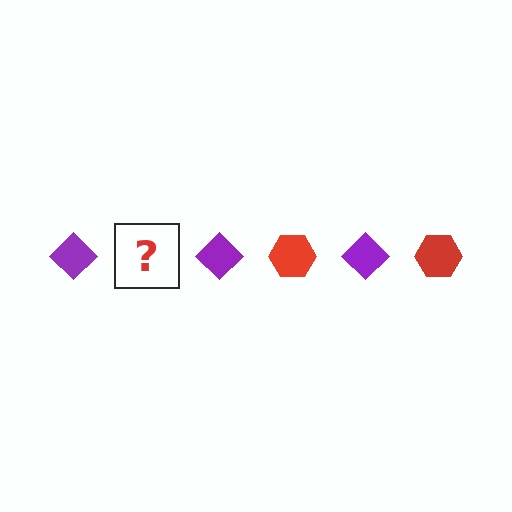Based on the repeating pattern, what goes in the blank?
The blank should be a red hexagon.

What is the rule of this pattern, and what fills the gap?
The rule is that the pattern alternates between purple diamond and red hexagon. The gap should be filled with a red hexagon.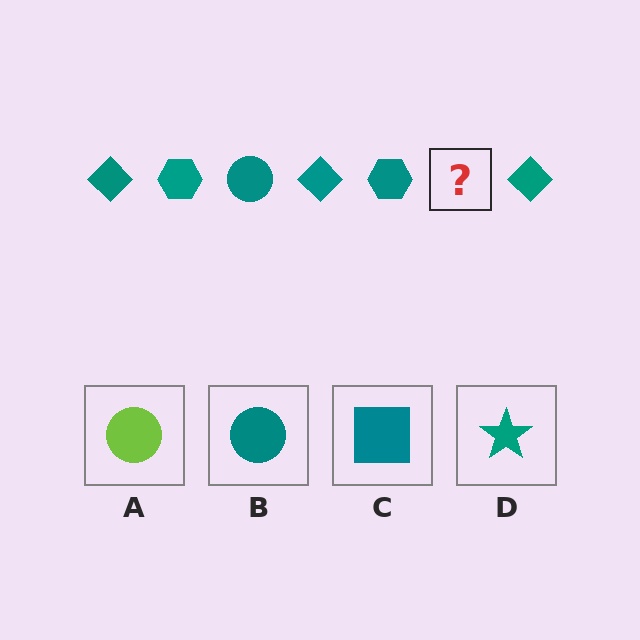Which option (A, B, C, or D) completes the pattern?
B.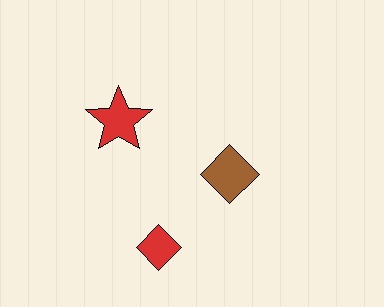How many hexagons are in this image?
There are no hexagons.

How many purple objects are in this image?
There are no purple objects.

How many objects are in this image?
There are 3 objects.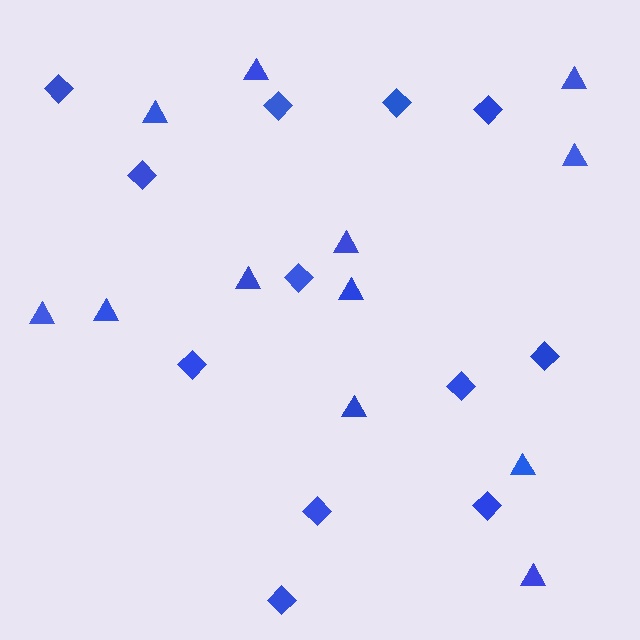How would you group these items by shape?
There are 2 groups: one group of triangles (12) and one group of diamonds (12).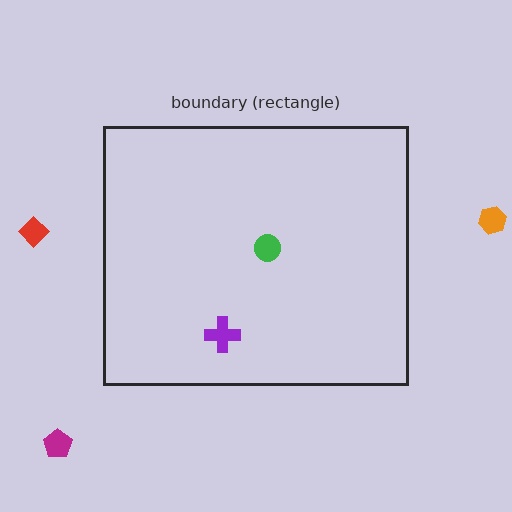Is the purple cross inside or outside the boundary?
Inside.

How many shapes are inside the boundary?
2 inside, 3 outside.